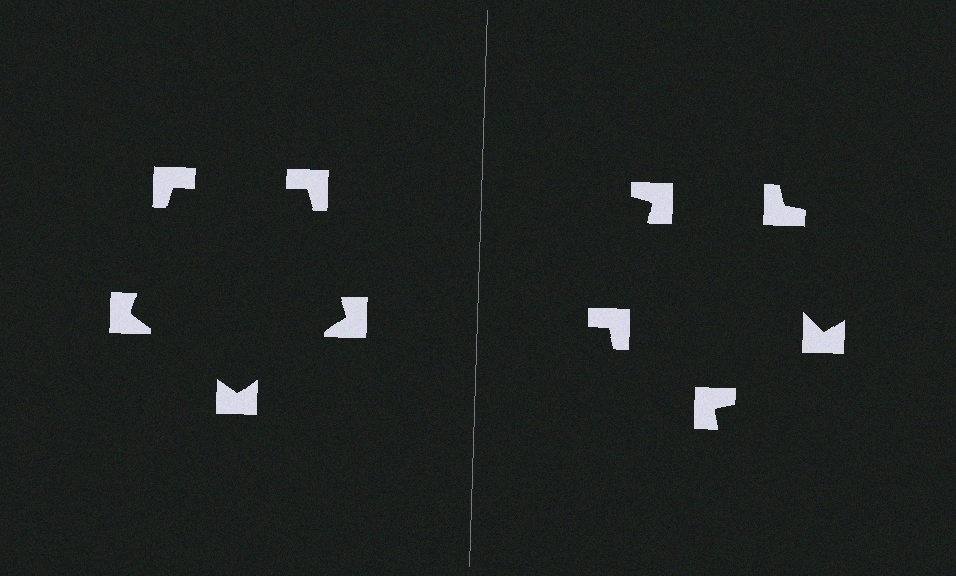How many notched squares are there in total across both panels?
10 — 5 on each side.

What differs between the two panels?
The notched squares are positioned identically on both sides; only the wedge orientations differ. On the left they align to a pentagon; on the right they are misaligned.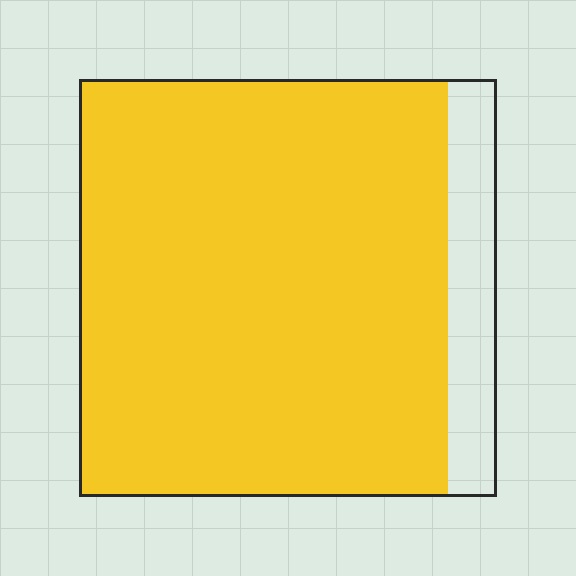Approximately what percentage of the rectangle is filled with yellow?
Approximately 90%.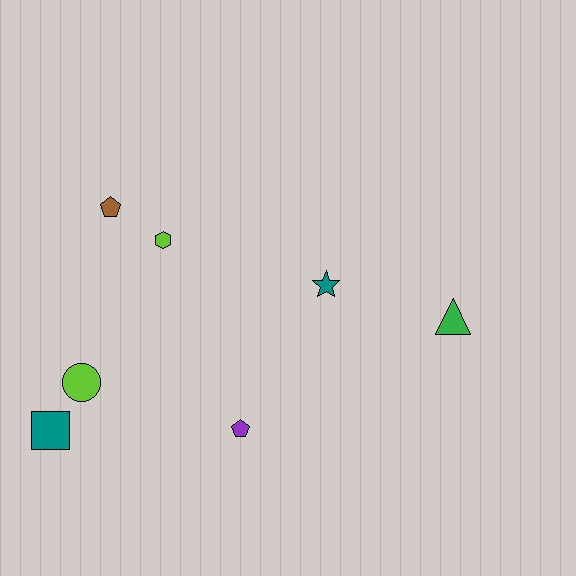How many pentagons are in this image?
There are 2 pentagons.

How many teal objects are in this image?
There are 2 teal objects.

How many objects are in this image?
There are 7 objects.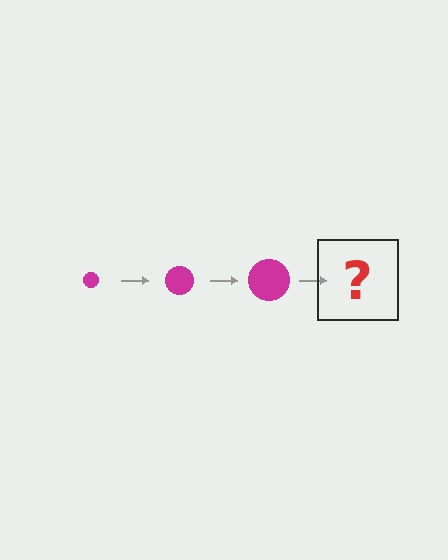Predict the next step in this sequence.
The next step is a magenta circle, larger than the previous one.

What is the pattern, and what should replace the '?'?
The pattern is that the circle gets progressively larger each step. The '?' should be a magenta circle, larger than the previous one.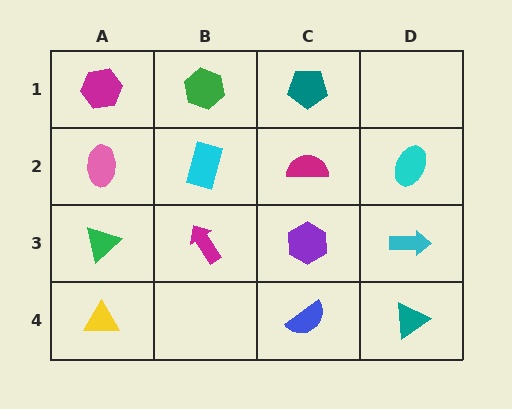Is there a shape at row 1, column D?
No, that cell is empty.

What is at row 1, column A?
A magenta hexagon.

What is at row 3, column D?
A cyan arrow.